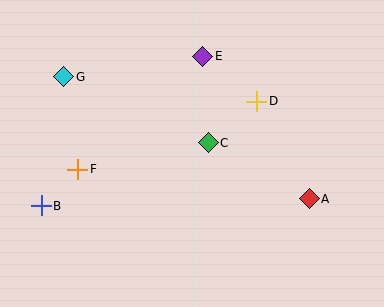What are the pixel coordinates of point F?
Point F is at (78, 169).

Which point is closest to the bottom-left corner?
Point B is closest to the bottom-left corner.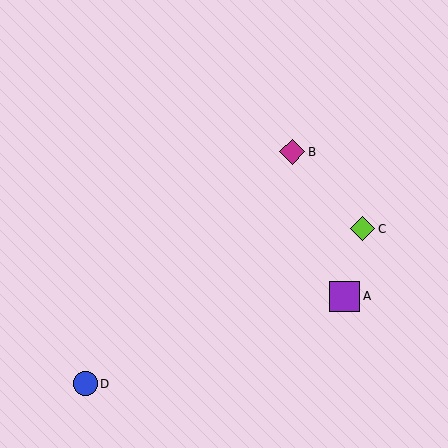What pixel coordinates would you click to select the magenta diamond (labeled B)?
Click at (292, 152) to select the magenta diamond B.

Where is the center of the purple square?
The center of the purple square is at (345, 296).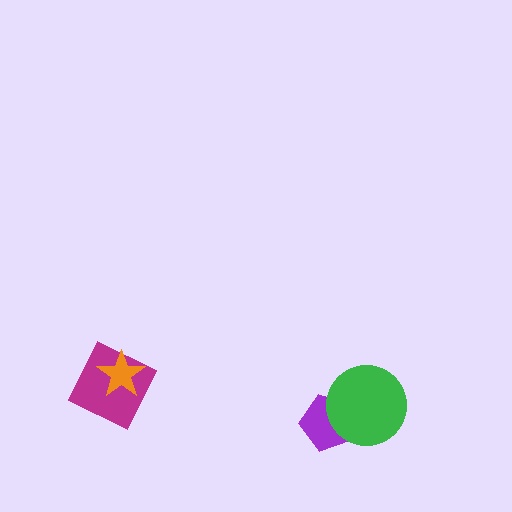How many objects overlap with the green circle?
1 object overlaps with the green circle.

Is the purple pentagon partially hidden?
Yes, it is partially covered by another shape.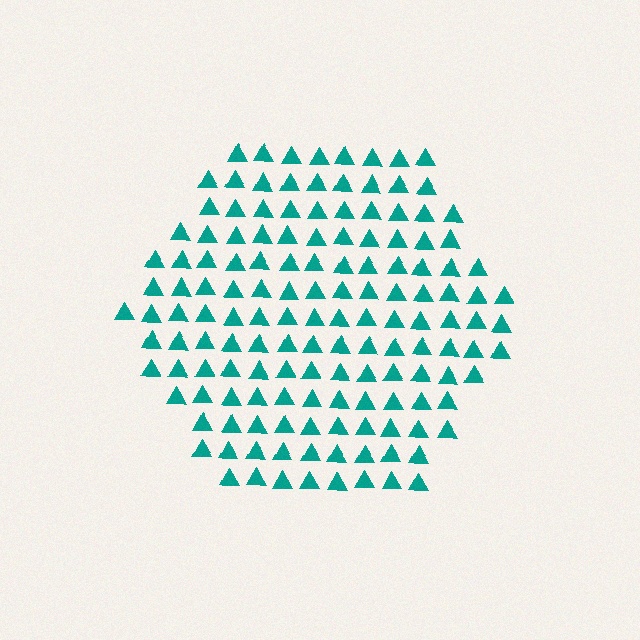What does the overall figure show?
The overall figure shows a hexagon.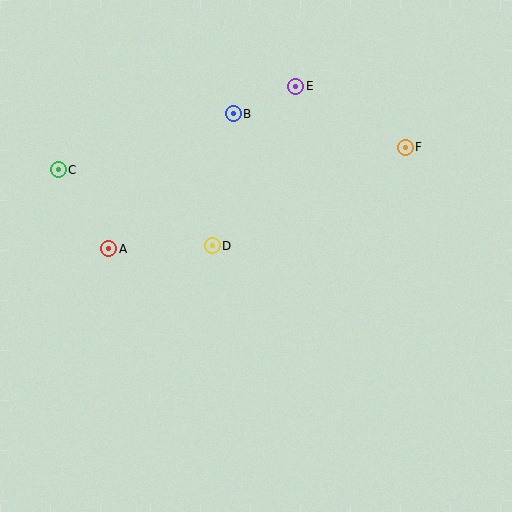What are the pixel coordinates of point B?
Point B is at (233, 114).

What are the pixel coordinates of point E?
Point E is at (295, 86).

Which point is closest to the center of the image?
Point D at (212, 246) is closest to the center.